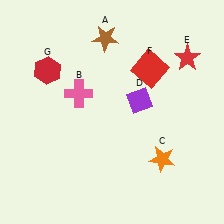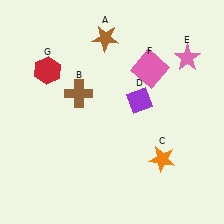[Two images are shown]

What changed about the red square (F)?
In Image 1, F is red. In Image 2, it changed to pink.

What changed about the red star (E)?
In Image 1, E is red. In Image 2, it changed to pink.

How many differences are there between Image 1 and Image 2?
There are 3 differences between the two images.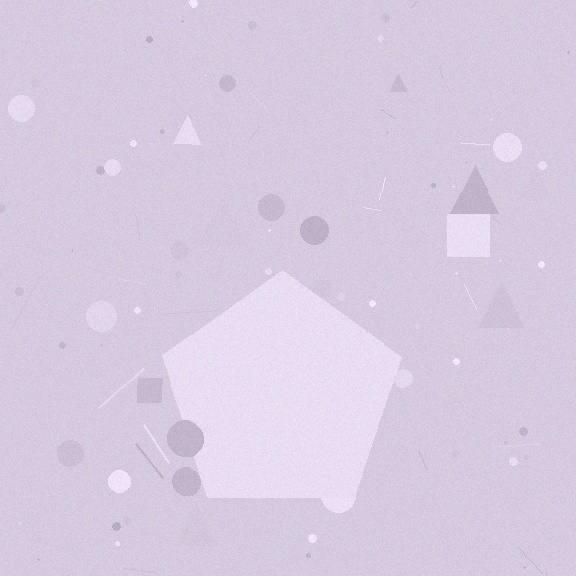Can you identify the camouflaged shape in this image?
The camouflaged shape is a pentagon.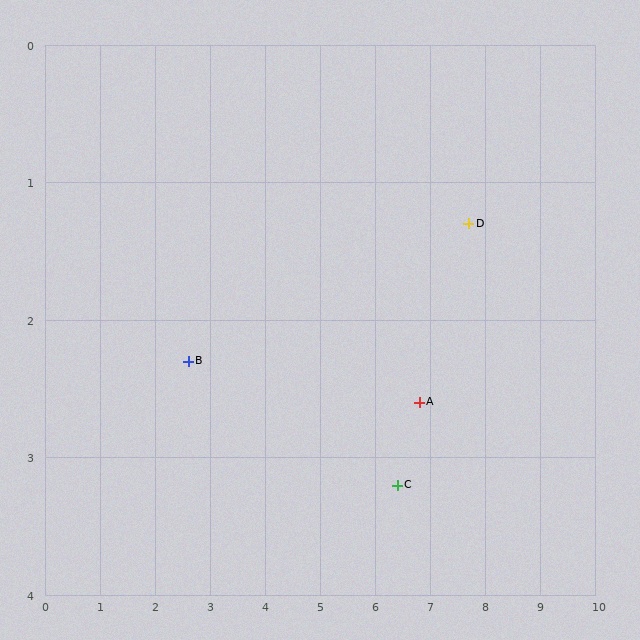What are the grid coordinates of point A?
Point A is at approximately (6.8, 2.6).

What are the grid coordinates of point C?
Point C is at approximately (6.4, 3.2).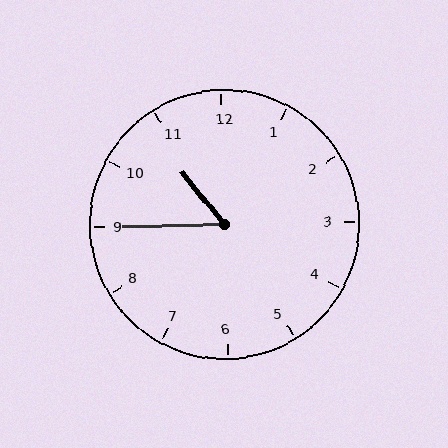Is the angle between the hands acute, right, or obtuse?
It is acute.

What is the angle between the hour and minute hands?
Approximately 52 degrees.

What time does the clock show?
10:45.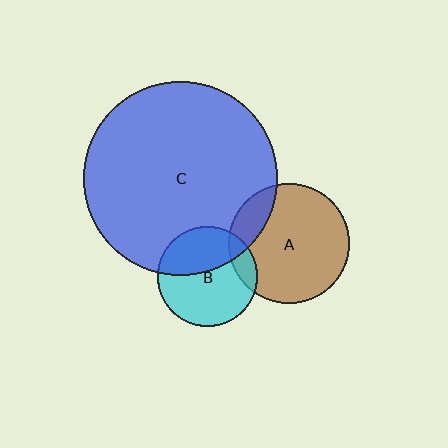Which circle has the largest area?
Circle C (blue).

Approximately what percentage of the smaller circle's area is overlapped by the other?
Approximately 15%.